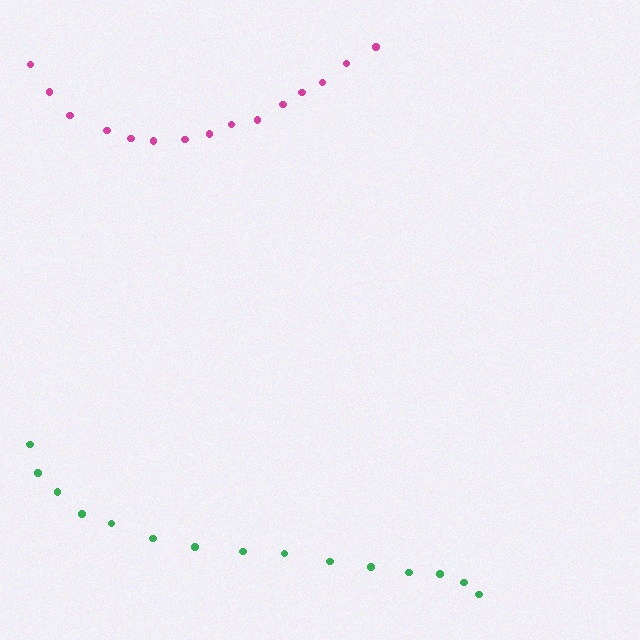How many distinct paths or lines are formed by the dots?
There are 2 distinct paths.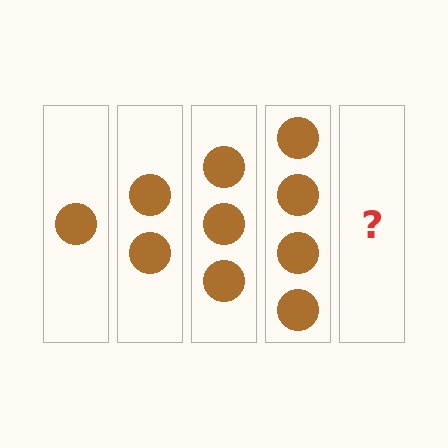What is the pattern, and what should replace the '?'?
The pattern is that each step adds one more circle. The '?' should be 5 circles.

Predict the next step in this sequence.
The next step is 5 circles.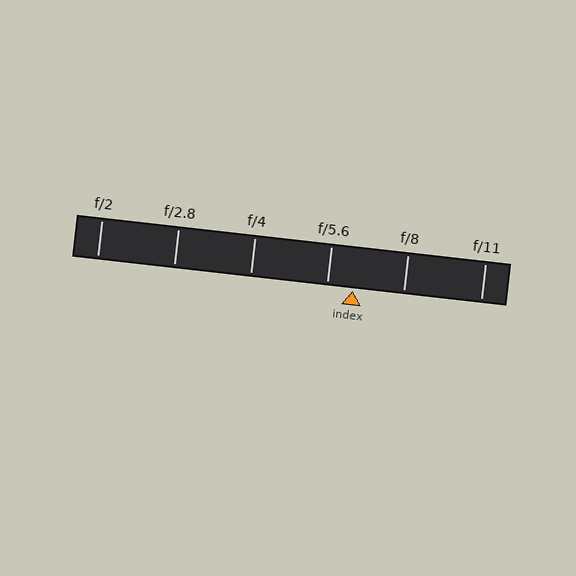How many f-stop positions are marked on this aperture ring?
There are 6 f-stop positions marked.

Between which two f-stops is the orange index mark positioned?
The index mark is between f/5.6 and f/8.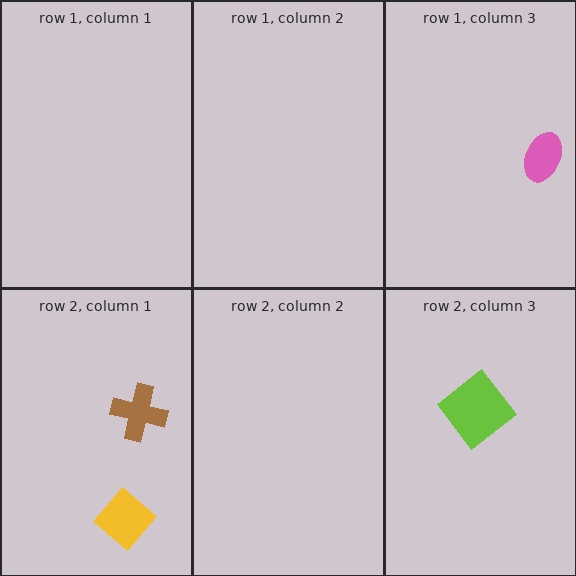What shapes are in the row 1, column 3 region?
The pink ellipse.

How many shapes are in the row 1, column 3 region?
1.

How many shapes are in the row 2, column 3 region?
1.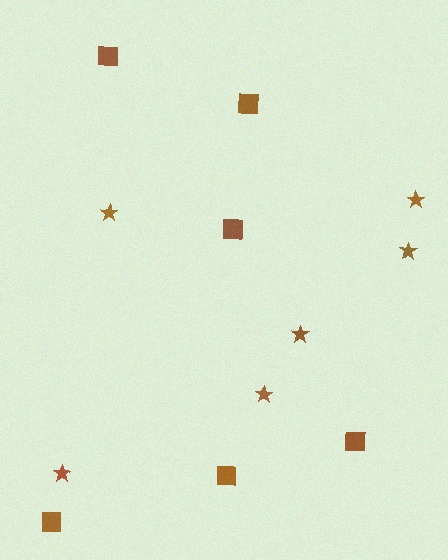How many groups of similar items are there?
There are 2 groups: one group of stars (6) and one group of squares (6).